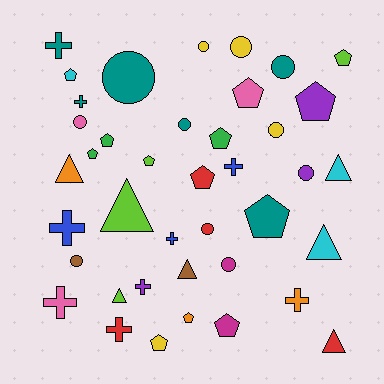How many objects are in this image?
There are 40 objects.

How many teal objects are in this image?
There are 6 teal objects.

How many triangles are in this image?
There are 7 triangles.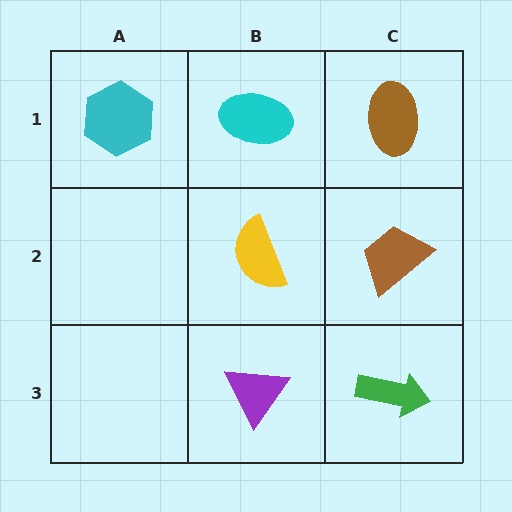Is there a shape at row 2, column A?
No, that cell is empty.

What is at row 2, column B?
A yellow semicircle.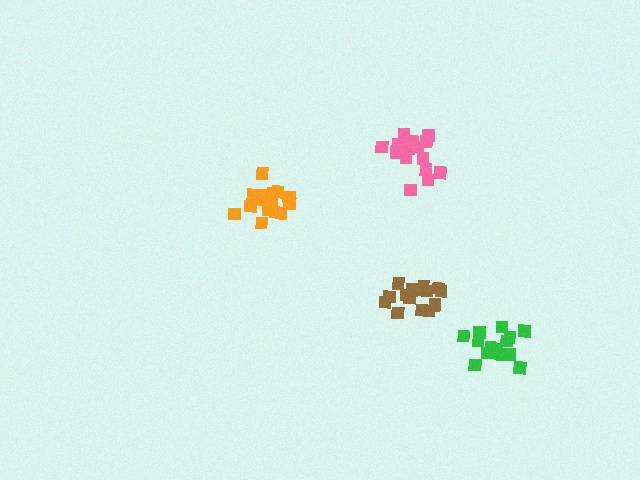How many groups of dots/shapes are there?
There are 4 groups.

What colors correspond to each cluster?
The clusters are colored: orange, brown, pink, green.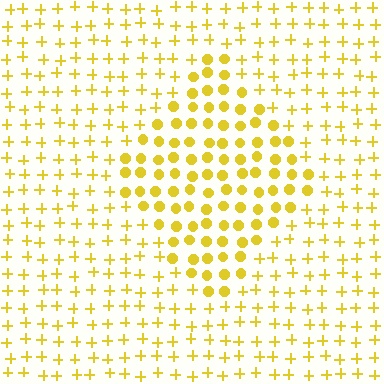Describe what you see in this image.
The image is filled with small yellow elements arranged in a uniform grid. A diamond-shaped region contains circles, while the surrounding area contains plus signs. The boundary is defined purely by the change in element shape.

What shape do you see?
I see a diamond.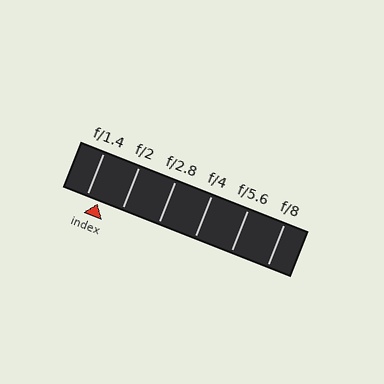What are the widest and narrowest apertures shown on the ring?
The widest aperture shown is f/1.4 and the narrowest is f/8.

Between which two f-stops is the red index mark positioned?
The index mark is between f/1.4 and f/2.